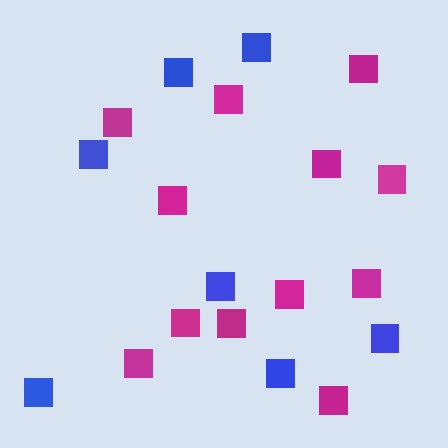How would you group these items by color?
There are 2 groups: one group of magenta squares (12) and one group of blue squares (7).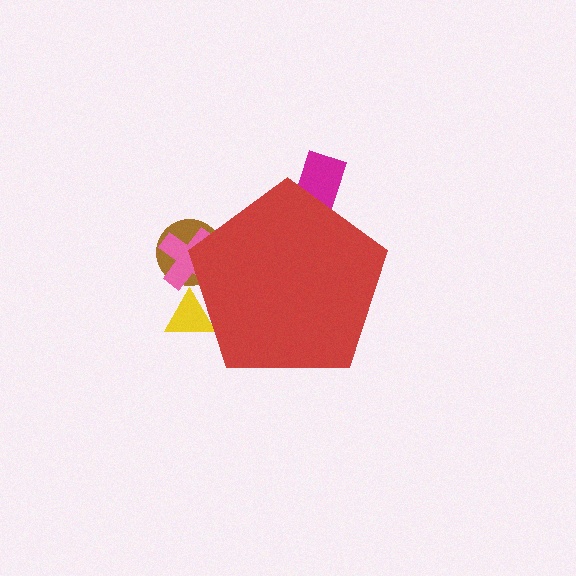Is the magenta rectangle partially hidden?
Yes, the magenta rectangle is partially hidden behind the red pentagon.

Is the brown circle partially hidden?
Yes, the brown circle is partially hidden behind the red pentagon.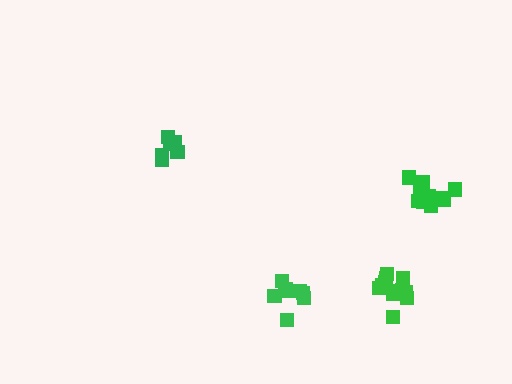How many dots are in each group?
Group 1: 10 dots, Group 2: 6 dots, Group 3: 8 dots, Group 4: 12 dots (36 total).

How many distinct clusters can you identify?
There are 4 distinct clusters.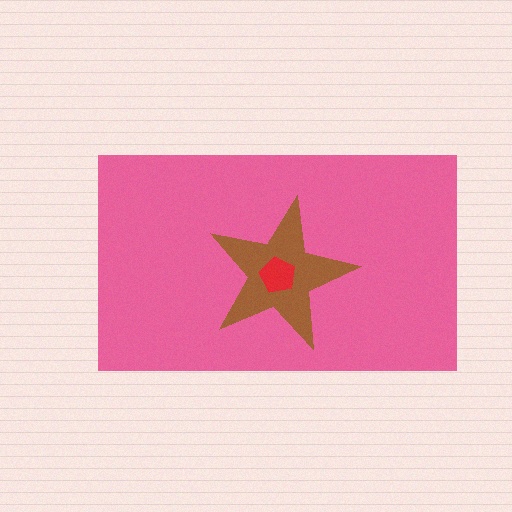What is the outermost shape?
The pink rectangle.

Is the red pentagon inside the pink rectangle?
Yes.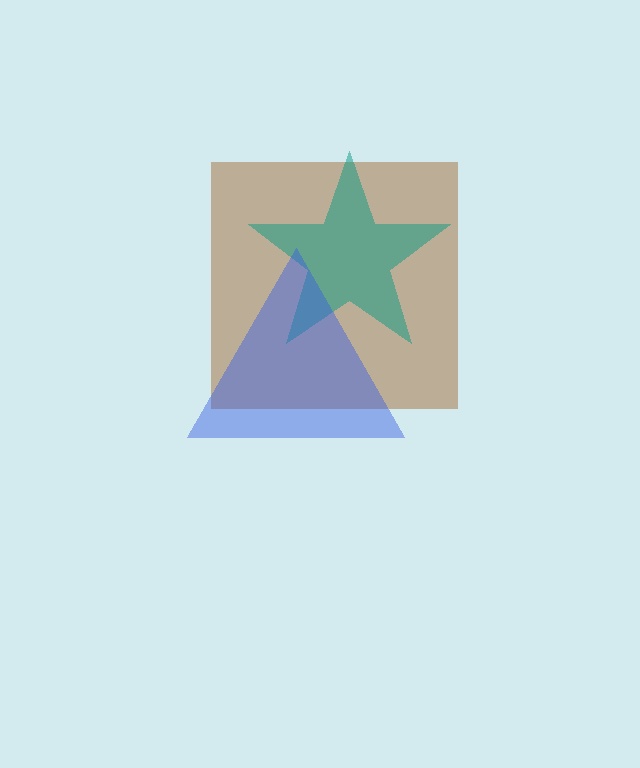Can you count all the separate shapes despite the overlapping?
Yes, there are 3 separate shapes.